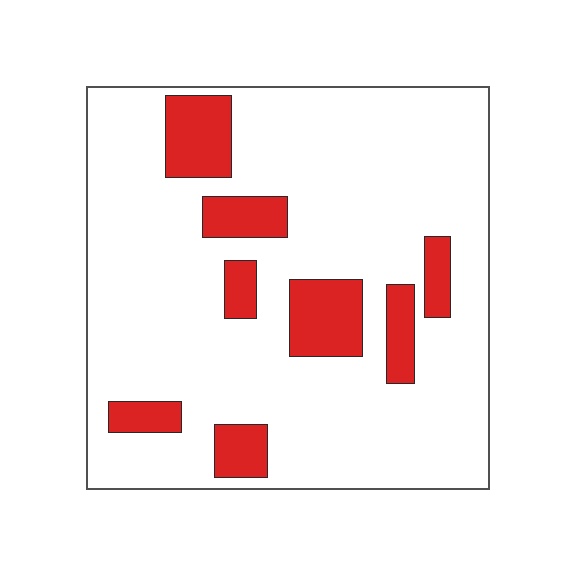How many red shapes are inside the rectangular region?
8.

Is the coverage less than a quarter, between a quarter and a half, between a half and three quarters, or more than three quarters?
Less than a quarter.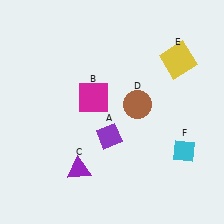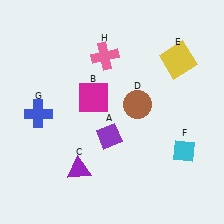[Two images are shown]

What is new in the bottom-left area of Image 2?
A blue cross (G) was added in the bottom-left area of Image 2.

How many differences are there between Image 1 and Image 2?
There are 2 differences between the two images.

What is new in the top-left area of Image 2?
A pink cross (H) was added in the top-left area of Image 2.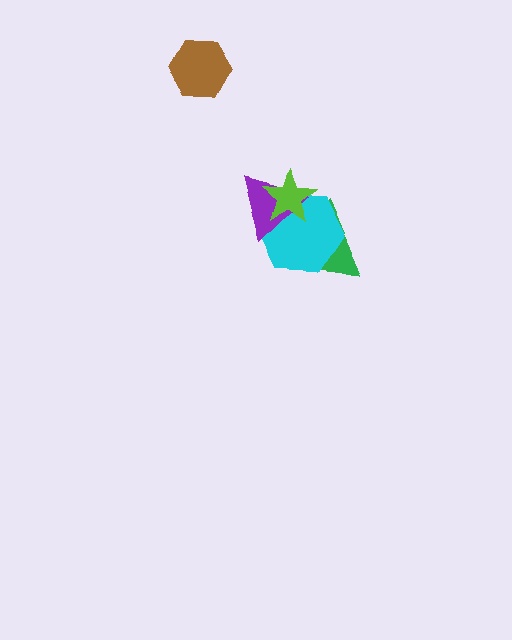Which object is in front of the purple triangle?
The lime star is in front of the purple triangle.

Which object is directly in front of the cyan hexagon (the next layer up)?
The purple triangle is directly in front of the cyan hexagon.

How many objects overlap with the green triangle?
3 objects overlap with the green triangle.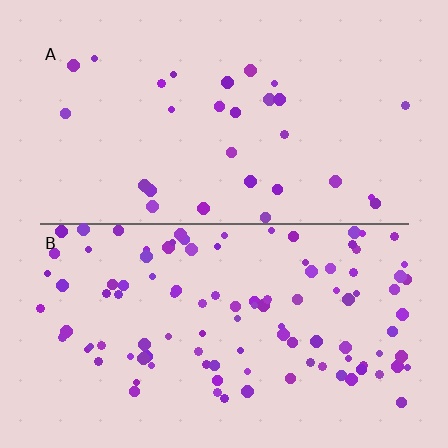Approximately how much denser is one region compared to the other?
Approximately 3.7× — region B over region A.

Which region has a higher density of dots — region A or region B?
B (the bottom).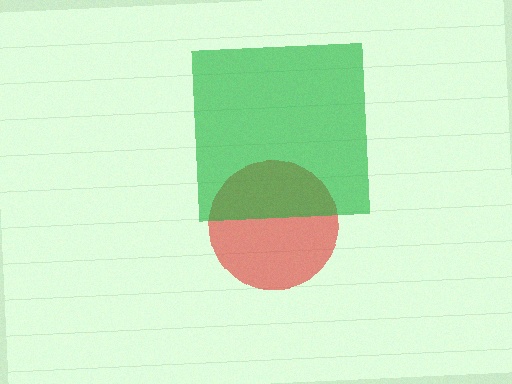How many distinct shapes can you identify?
There are 2 distinct shapes: a red circle, a green square.